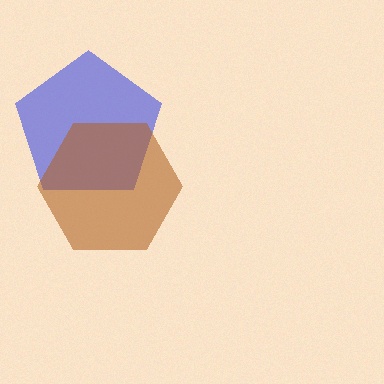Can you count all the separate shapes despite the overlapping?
Yes, there are 2 separate shapes.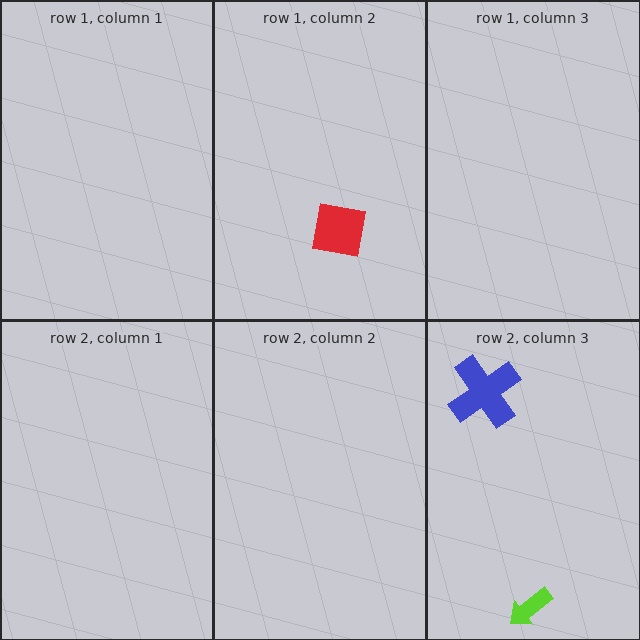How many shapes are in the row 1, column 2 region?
1.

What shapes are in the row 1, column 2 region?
The red square.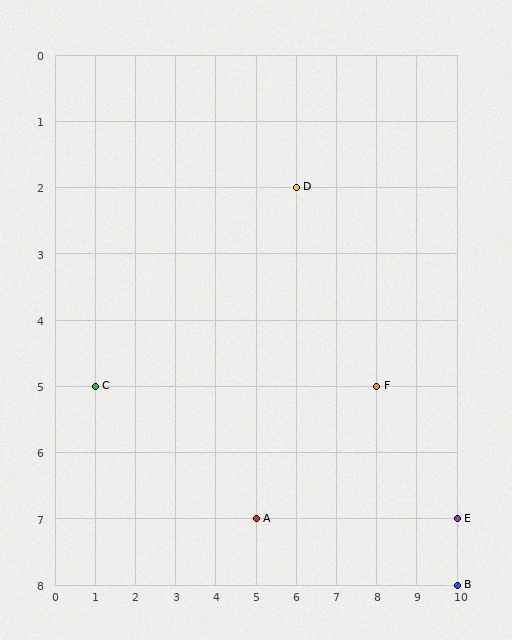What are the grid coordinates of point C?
Point C is at grid coordinates (1, 5).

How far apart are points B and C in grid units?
Points B and C are 9 columns and 3 rows apart (about 9.5 grid units diagonally).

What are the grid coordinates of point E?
Point E is at grid coordinates (10, 7).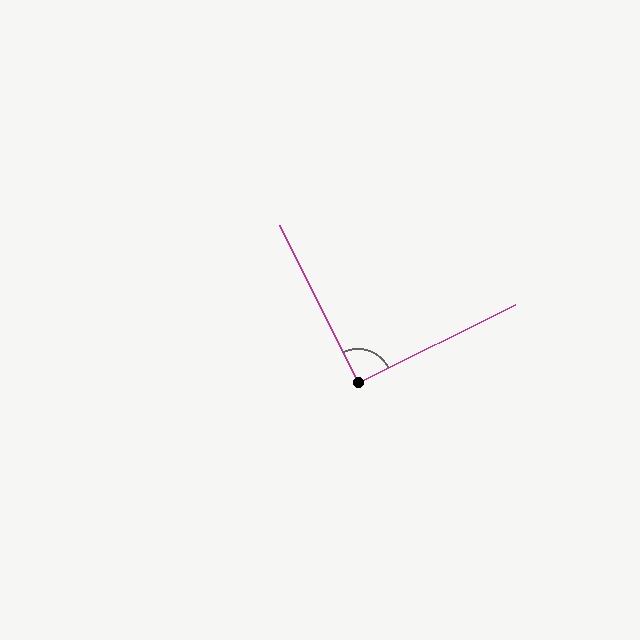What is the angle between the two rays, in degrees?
Approximately 90 degrees.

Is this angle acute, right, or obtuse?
It is approximately a right angle.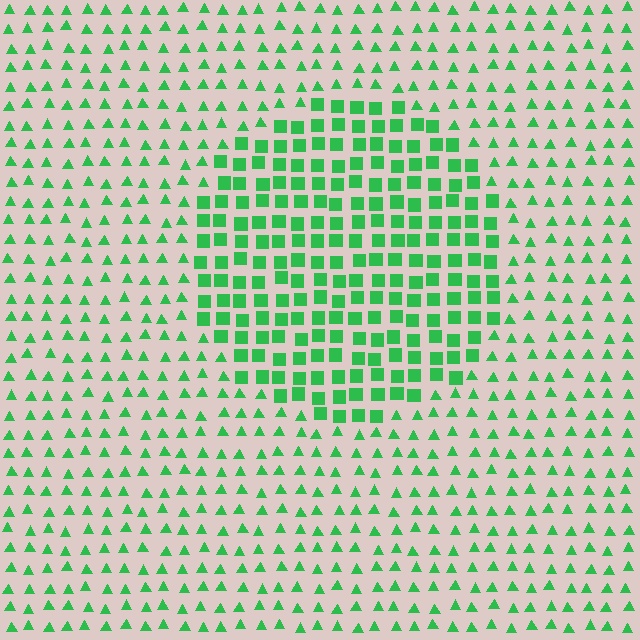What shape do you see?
I see a circle.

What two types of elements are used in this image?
The image uses squares inside the circle region and triangles outside it.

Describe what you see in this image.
The image is filled with small green elements arranged in a uniform grid. A circle-shaped region contains squares, while the surrounding area contains triangles. The boundary is defined purely by the change in element shape.